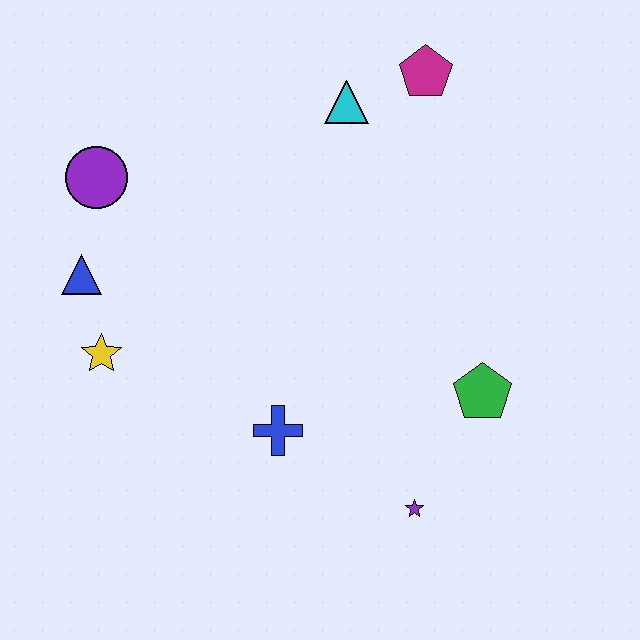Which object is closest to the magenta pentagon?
The cyan triangle is closest to the magenta pentagon.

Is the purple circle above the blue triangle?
Yes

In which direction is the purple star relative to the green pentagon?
The purple star is below the green pentagon.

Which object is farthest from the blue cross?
The magenta pentagon is farthest from the blue cross.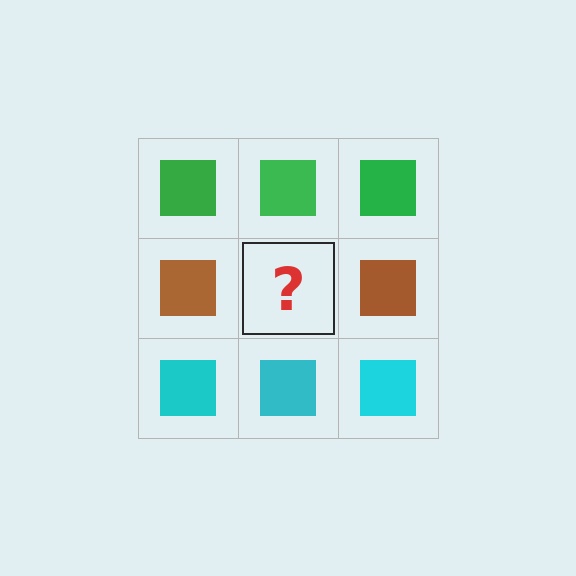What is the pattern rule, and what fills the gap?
The rule is that each row has a consistent color. The gap should be filled with a brown square.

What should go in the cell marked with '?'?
The missing cell should contain a brown square.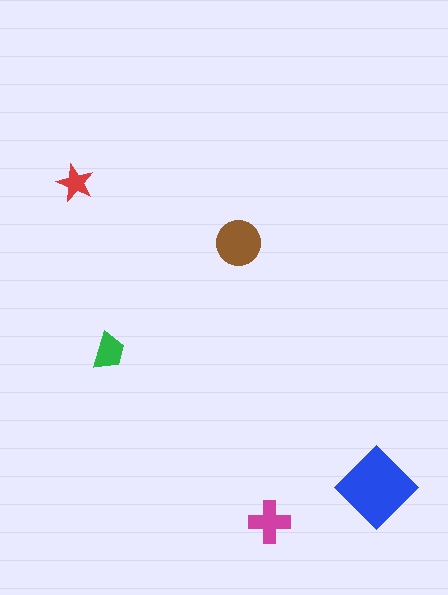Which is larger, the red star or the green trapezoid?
The green trapezoid.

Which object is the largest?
The blue diamond.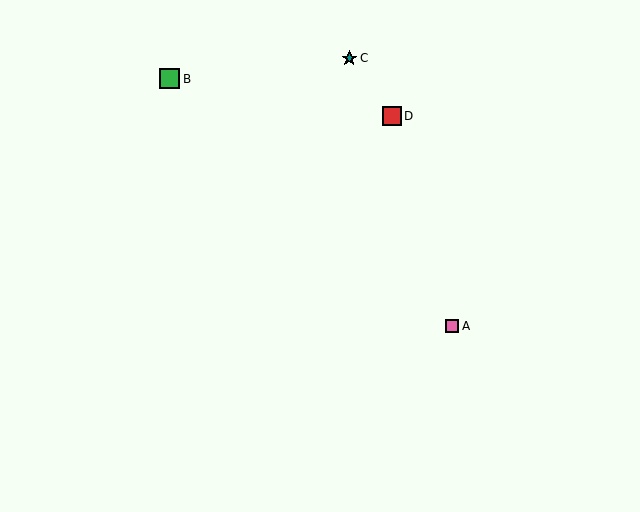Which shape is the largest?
The green square (labeled B) is the largest.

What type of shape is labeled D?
Shape D is a red square.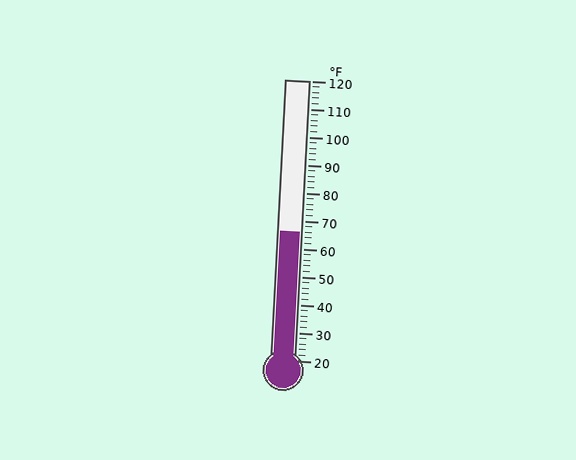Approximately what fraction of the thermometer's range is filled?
The thermometer is filled to approximately 45% of its range.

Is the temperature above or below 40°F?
The temperature is above 40°F.